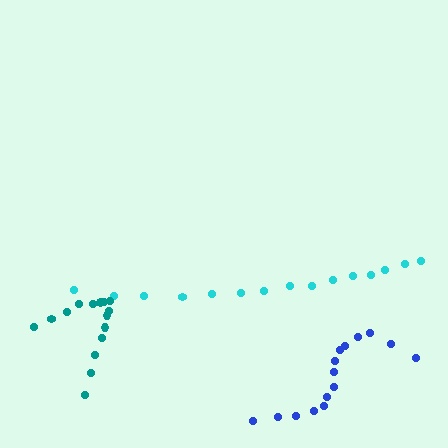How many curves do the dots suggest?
There are 3 distinct paths.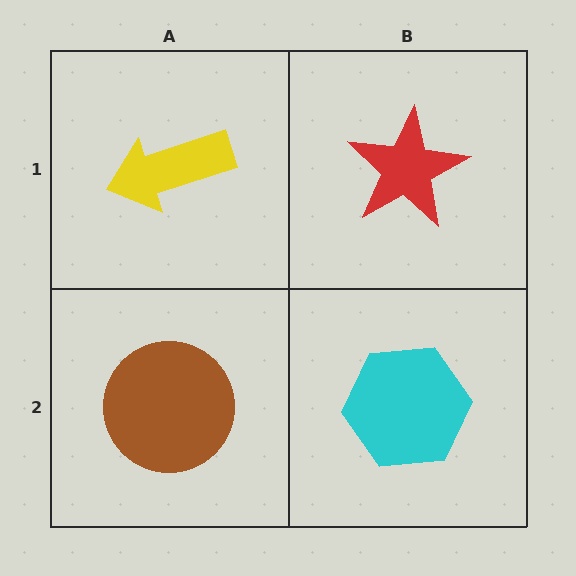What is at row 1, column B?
A red star.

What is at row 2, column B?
A cyan hexagon.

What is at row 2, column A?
A brown circle.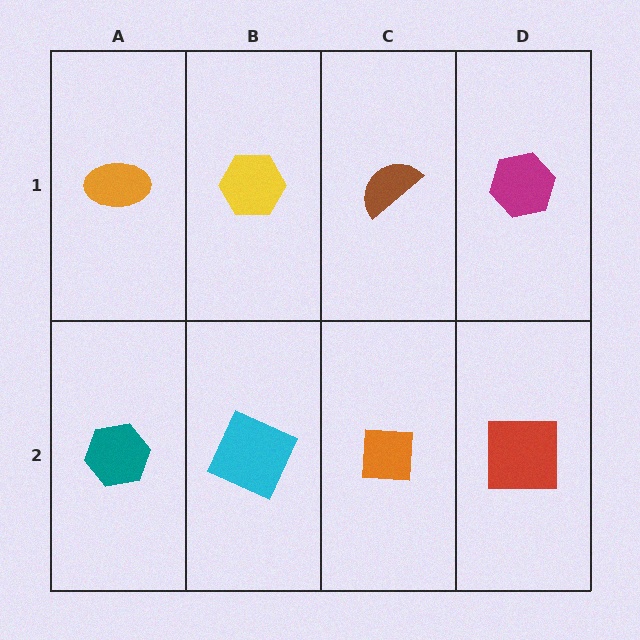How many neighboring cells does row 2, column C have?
3.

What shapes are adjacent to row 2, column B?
A yellow hexagon (row 1, column B), a teal hexagon (row 2, column A), an orange square (row 2, column C).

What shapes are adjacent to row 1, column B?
A cyan square (row 2, column B), an orange ellipse (row 1, column A), a brown semicircle (row 1, column C).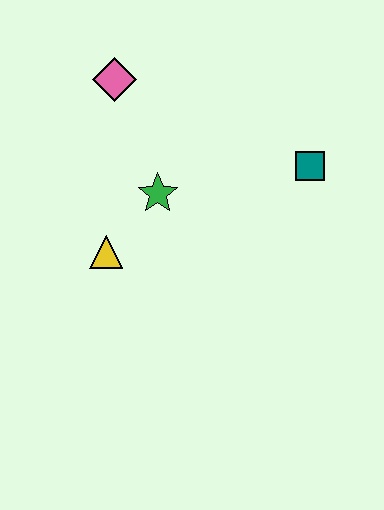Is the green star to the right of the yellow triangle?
Yes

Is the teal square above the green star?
Yes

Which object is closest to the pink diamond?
The green star is closest to the pink diamond.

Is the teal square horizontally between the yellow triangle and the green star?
No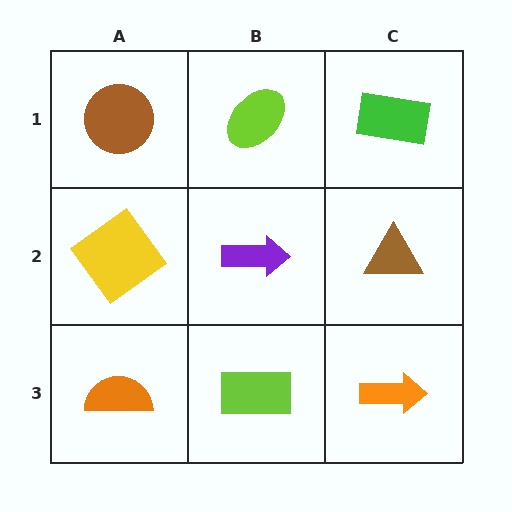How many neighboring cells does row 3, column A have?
2.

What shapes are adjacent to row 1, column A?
A yellow diamond (row 2, column A), a lime ellipse (row 1, column B).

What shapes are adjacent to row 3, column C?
A brown triangle (row 2, column C), a lime rectangle (row 3, column B).